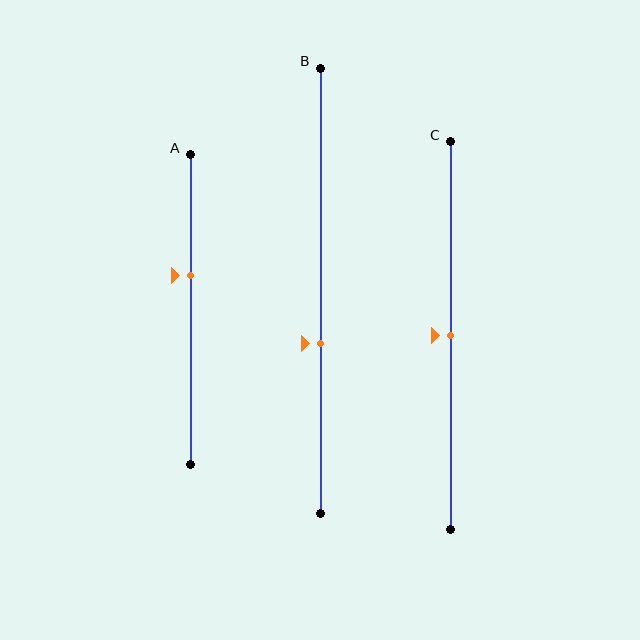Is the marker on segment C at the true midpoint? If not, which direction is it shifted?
Yes, the marker on segment C is at the true midpoint.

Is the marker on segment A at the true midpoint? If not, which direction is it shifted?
No, the marker on segment A is shifted upward by about 11% of the segment length.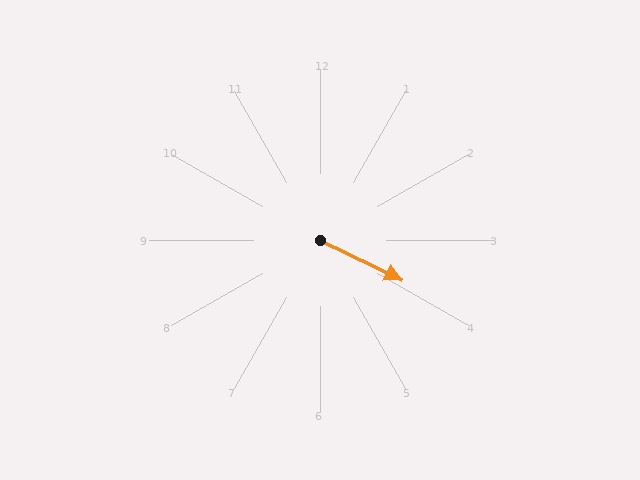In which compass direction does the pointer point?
Southeast.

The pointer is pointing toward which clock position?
Roughly 4 o'clock.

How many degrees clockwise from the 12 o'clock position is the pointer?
Approximately 116 degrees.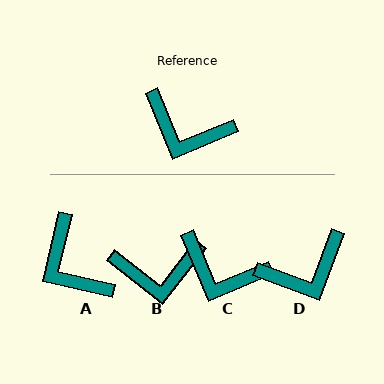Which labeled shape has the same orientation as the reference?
C.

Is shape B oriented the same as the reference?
No, it is off by about 30 degrees.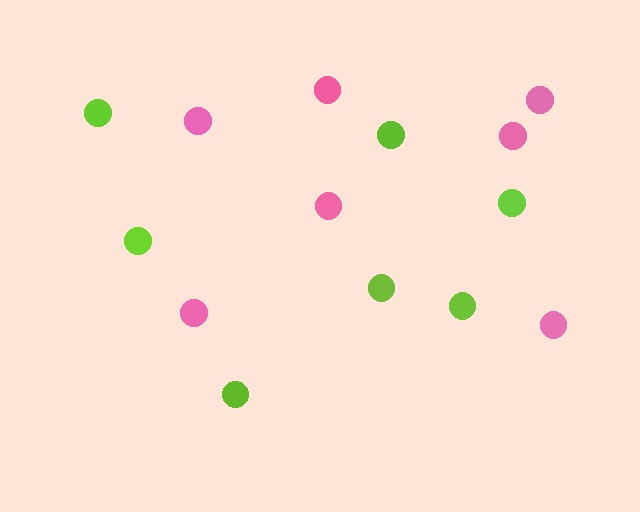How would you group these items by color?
There are 2 groups: one group of pink circles (7) and one group of lime circles (7).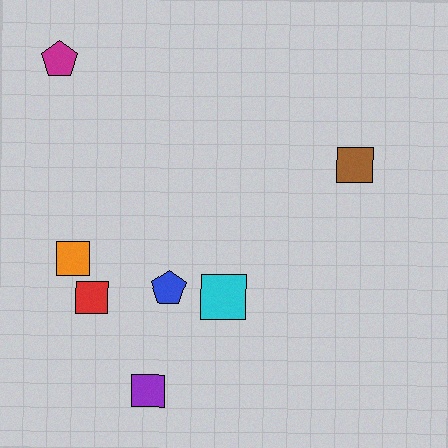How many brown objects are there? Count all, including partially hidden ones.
There is 1 brown object.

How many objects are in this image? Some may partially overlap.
There are 7 objects.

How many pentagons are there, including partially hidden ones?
There are 2 pentagons.